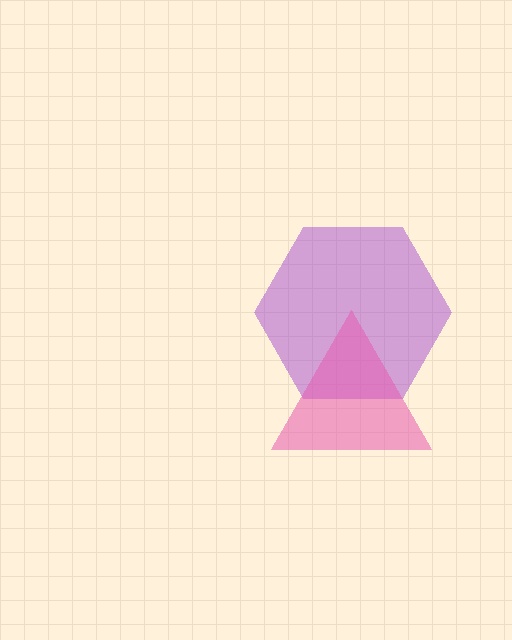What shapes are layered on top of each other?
The layered shapes are: a purple hexagon, a pink triangle.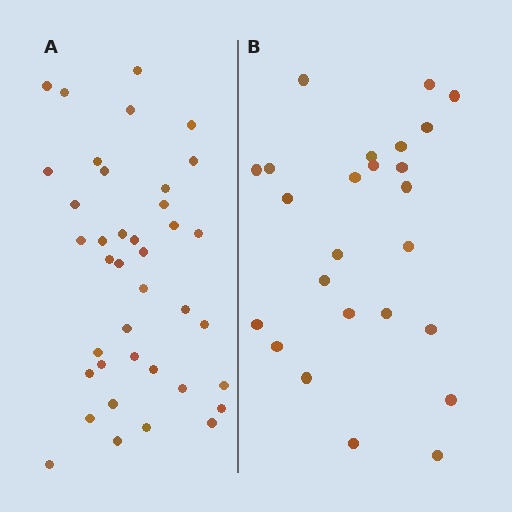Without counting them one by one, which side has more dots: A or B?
Region A (the left region) has more dots.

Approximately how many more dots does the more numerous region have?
Region A has approximately 15 more dots than region B.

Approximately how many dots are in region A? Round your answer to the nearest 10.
About 40 dots. (The exact count is 39, which rounds to 40.)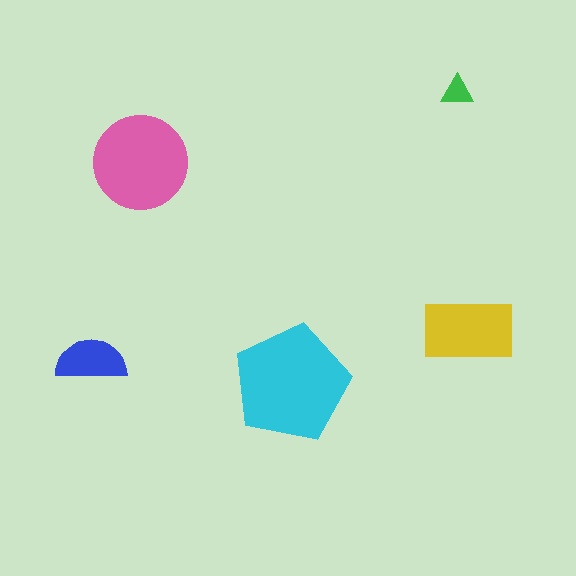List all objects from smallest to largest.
The green triangle, the blue semicircle, the yellow rectangle, the pink circle, the cyan pentagon.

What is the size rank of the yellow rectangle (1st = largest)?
3rd.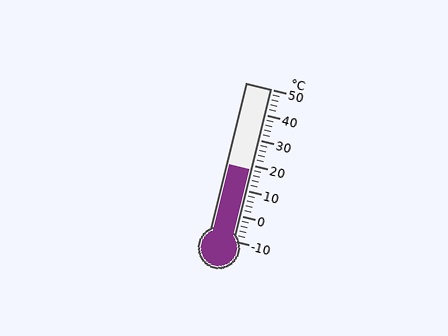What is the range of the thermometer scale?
The thermometer scale ranges from -10°C to 50°C.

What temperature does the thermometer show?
The thermometer shows approximately 18°C.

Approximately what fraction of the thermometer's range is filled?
The thermometer is filled to approximately 45% of its range.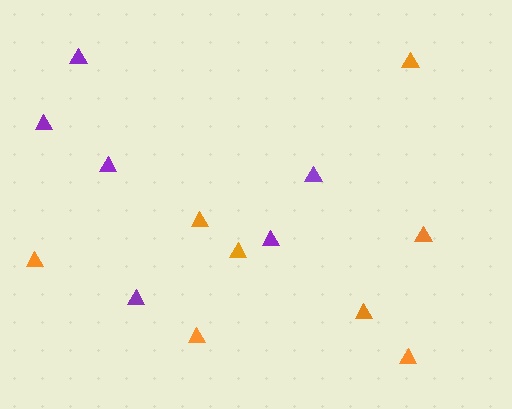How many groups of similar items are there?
There are 2 groups: one group of orange triangles (8) and one group of purple triangles (6).